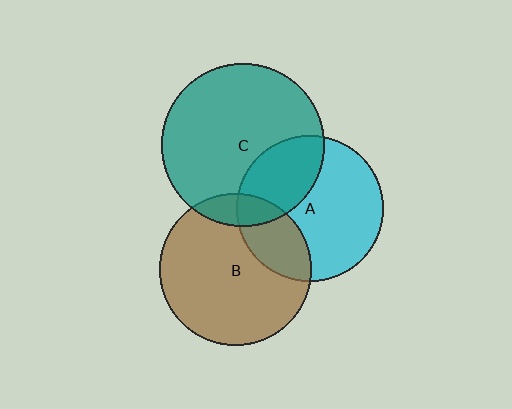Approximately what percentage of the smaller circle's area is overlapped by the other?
Approximately 25%.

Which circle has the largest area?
Circle C (teal).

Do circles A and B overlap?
Yes.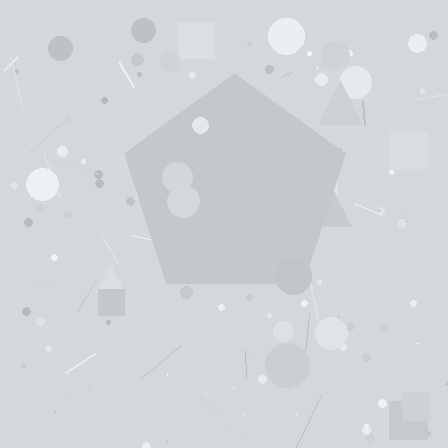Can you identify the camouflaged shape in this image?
The camouflaged shape is a pentagon.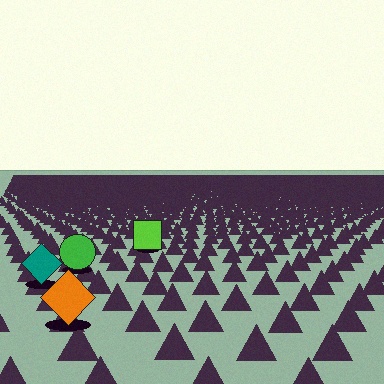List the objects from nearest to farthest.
From nearest to farthest: the orange diamond, the teal diamond, the green circle, the lime square.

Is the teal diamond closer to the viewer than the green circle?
Yes. The teal diamond is closer — you can tell from the texture gradient: the ground texture is coarser near it.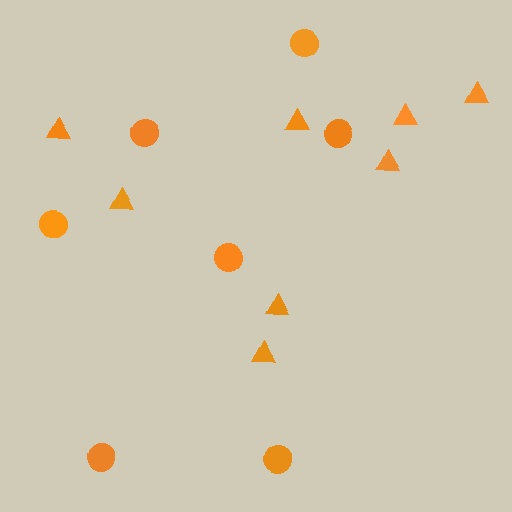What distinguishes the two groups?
There are 2 groups: one group of triangles (8) and one group of circles (7).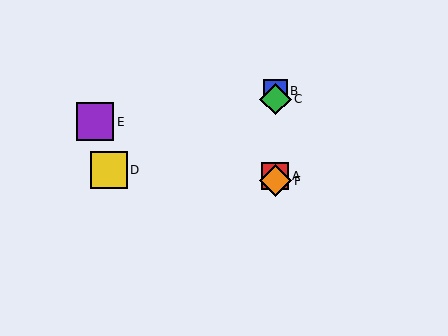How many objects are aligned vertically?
4 objects (A, B, C, F) are aligned vertically.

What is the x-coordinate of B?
Object B is at x≈275.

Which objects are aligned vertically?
Objects A, B, C, F are aligned vertically.